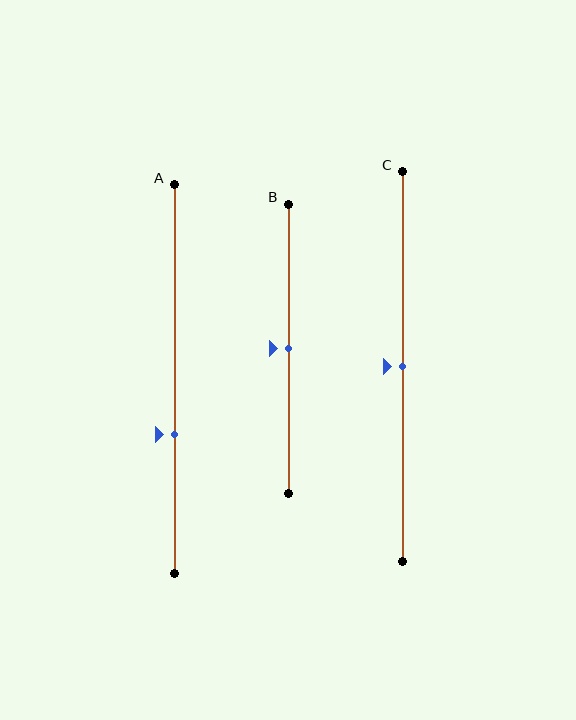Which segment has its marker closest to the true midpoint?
Segment B has its marker closest to the true midpoint.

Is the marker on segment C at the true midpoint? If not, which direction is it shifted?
Yes, the marker on segment C is at the true midpoint.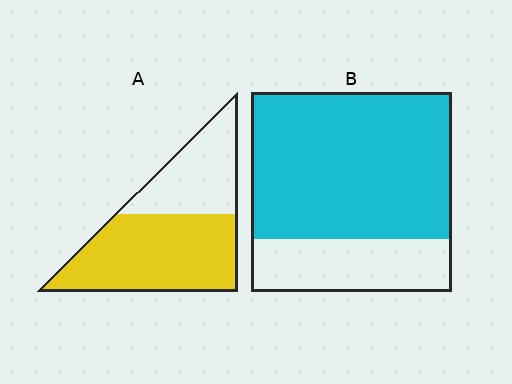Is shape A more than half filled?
Yes.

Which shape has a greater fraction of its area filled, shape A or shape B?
Shape B.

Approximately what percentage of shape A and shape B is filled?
A is approximately 65% and B is approximately 75%.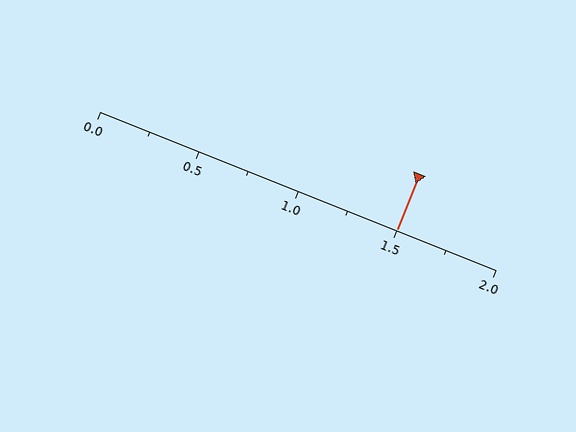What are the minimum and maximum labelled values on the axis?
The axis runs from 0.0 to 2.0.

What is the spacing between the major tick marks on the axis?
The major ticks are spaced 0.5 apart.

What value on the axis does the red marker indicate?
The marker indicates approximately 1.5.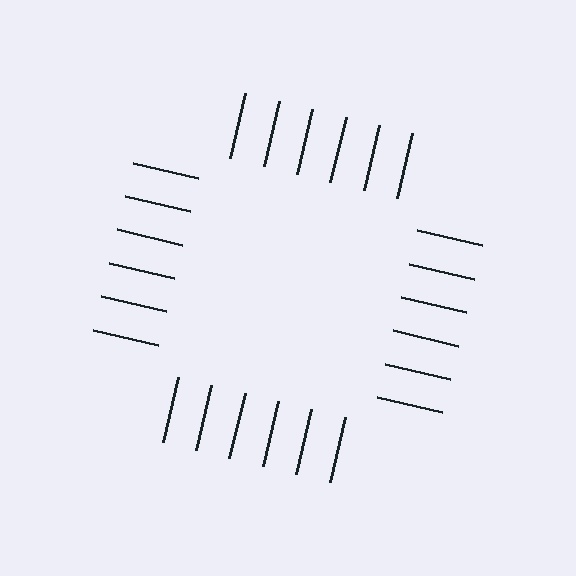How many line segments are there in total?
24 — 6 along each of the 4 edges.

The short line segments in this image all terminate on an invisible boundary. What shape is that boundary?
An illusory square — the line segments terminate on its edges but no continuous stroke is drawn.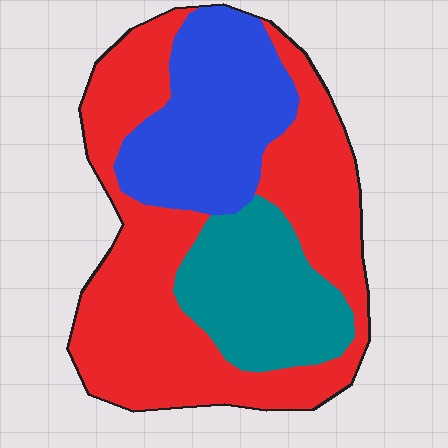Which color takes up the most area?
Red, at roughly 55%.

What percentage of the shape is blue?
Blue takes up between a sixth and a third of the shape.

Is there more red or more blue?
Red.